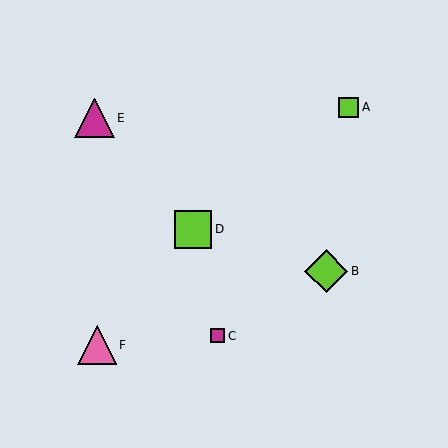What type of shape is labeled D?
Shape D is a lime square.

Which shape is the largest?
The lime diamond (labeled B) is the largest.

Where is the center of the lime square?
The center of the lime square is at (349, 107).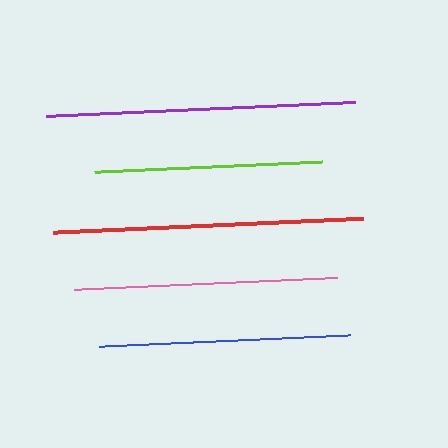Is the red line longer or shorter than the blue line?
The red line is longer than the blue line.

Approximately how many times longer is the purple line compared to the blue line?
The purple line is approximately 1.2 times the length of the blue line.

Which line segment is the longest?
The red line is the longest at approximately 310 pixels.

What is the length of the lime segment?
The lime segment is approximately 228 pixels long.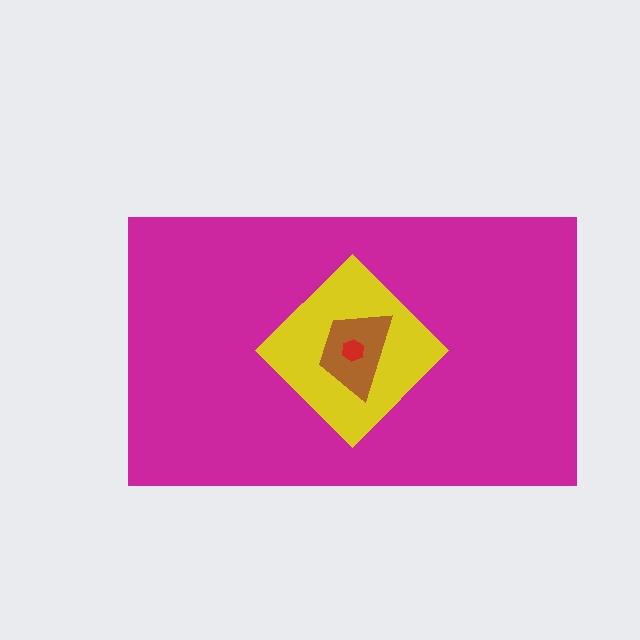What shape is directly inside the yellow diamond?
The brown trapezoid.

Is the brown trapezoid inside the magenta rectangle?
Yes.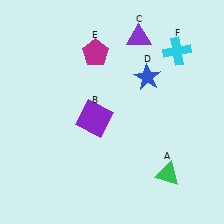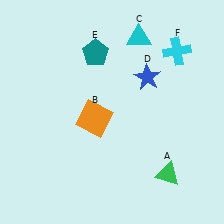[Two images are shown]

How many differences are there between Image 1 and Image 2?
There are 3 differences between the two images.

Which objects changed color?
B changed from purple to orange. C changed from purple to cyan. E changed from magenta to teal.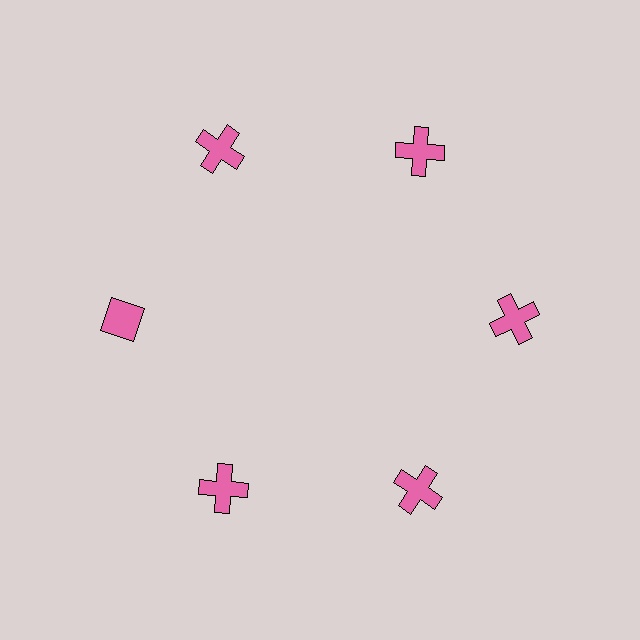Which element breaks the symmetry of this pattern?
The pink diamond at roughly the 9 o'clock position breaks the symmetry. All other shapes are pink crosses.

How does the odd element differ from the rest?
It has a different shape: diamond instead of cross.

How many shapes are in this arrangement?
There are 6 shapes arranged in a ring pattern.